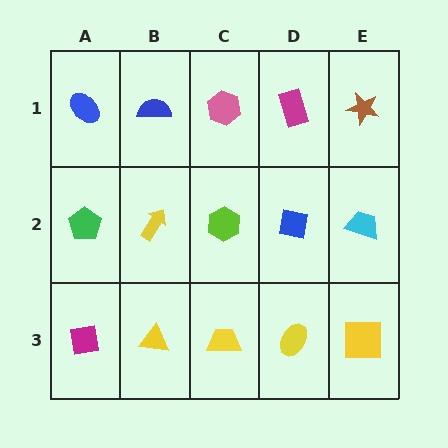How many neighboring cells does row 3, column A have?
2.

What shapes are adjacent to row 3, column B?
A yellow arrow (row 2, column B), a magenta square (row 3, column A), a yellow trapezoid (row 3, column C).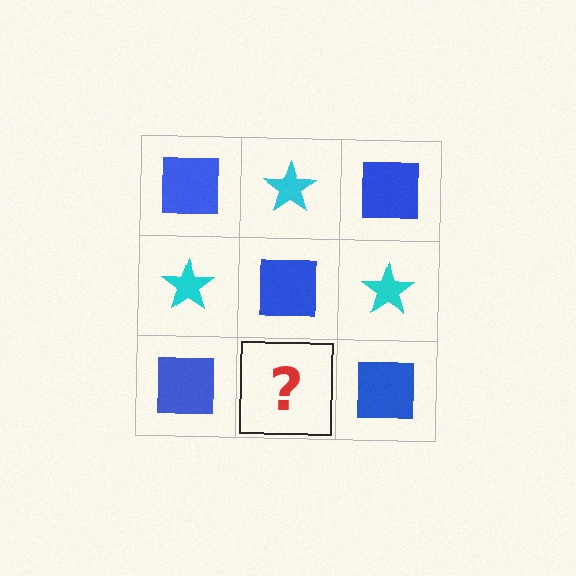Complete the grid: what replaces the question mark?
The question mark should be replaced with a cyan star.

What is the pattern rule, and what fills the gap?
The rule is that it alternates blue square and cyan star in a checkerboard pattern. The gap should be filled with a cyan star.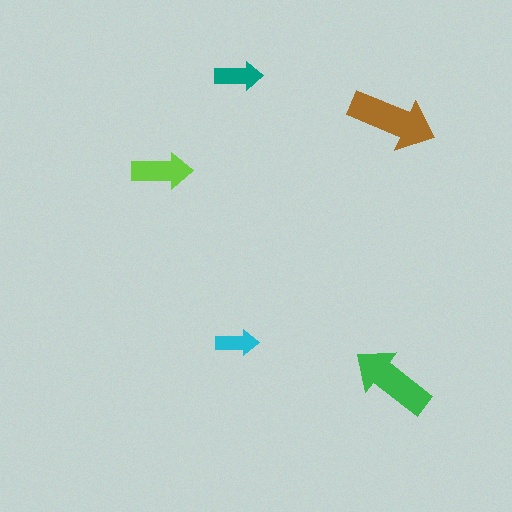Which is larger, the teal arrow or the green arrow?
The green one.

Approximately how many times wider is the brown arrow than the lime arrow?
About 1.5 times wider.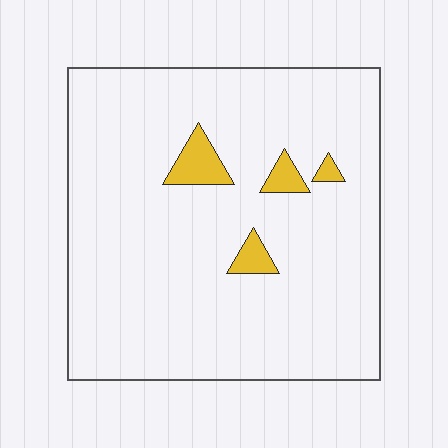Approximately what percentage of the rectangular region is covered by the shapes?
Approximately 5%.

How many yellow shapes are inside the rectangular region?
4.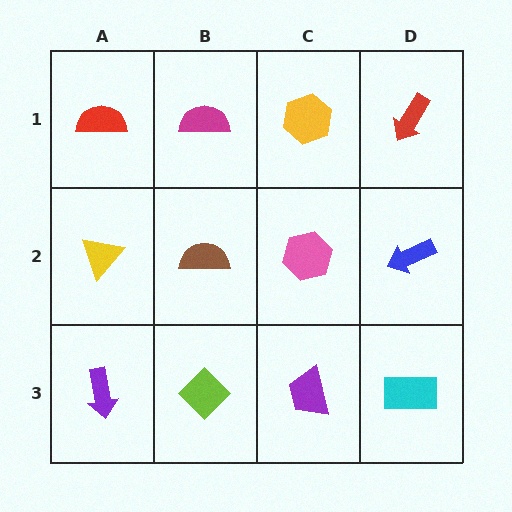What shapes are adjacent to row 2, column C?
A yellow hexagon (row 1, column C), a purple trapezoid (row 3, column C), a brown semicircle (row 2, column B), a blue arrow (row 2, column D).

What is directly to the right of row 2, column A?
A brown semicircle.